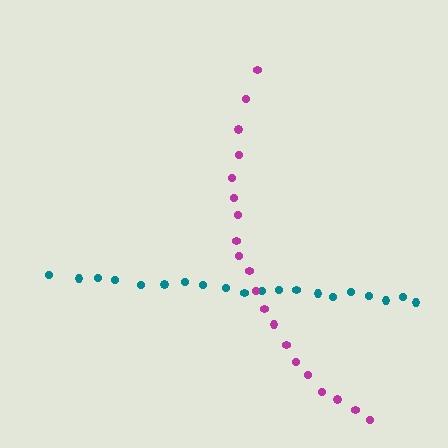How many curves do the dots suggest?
There are 2 distinct paths.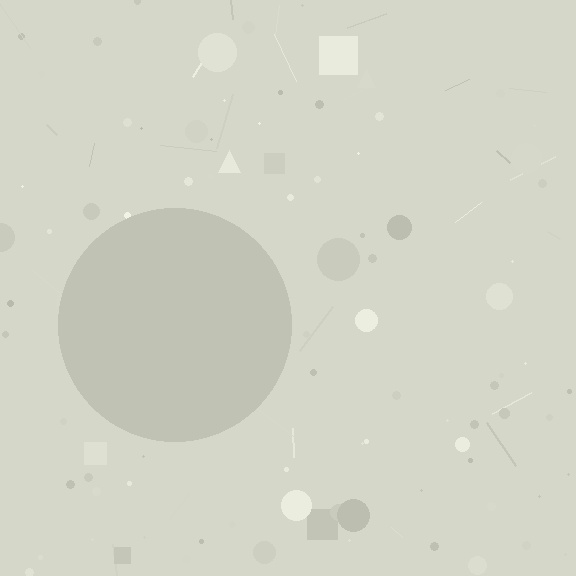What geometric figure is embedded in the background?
A circle is embedded in the background.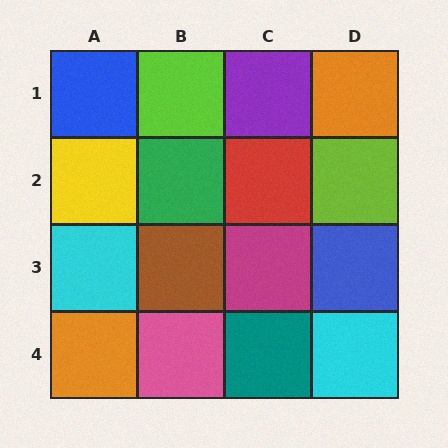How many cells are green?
1 cell is green.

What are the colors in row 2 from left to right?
Yellow, green, red, lime.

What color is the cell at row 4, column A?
Orange.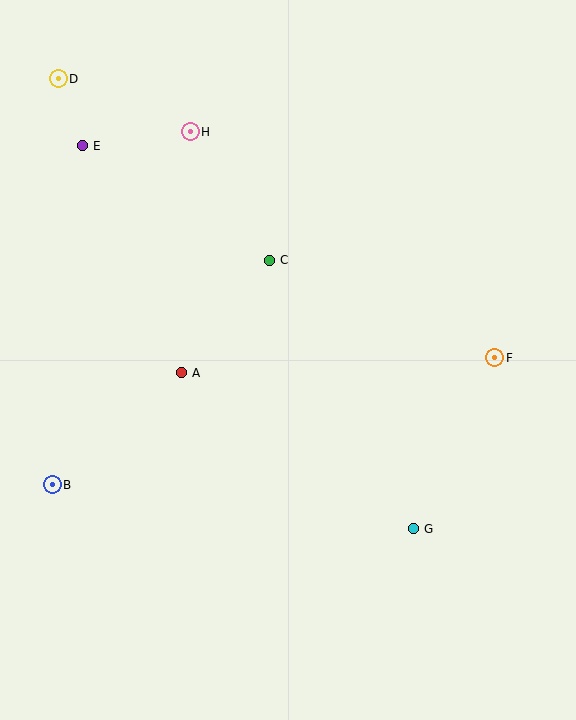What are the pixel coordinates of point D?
Point D is at (58, 79).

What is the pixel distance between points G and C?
The distance between G and C is 305 pixels.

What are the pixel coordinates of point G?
Point G is at (413, 529).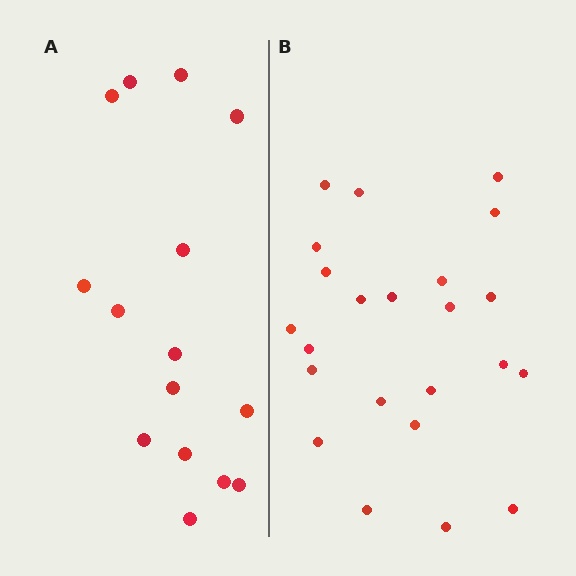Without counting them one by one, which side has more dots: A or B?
Region B (the right region) has more dots.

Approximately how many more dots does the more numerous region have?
Region B has roughly 8 or so more dots than region A.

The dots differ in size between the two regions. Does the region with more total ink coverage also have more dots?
No. Region A has more total ink coverage because its dots are larger, but region B actually contains more individual dots. Total area can be misleading — the number of items is what matters here.